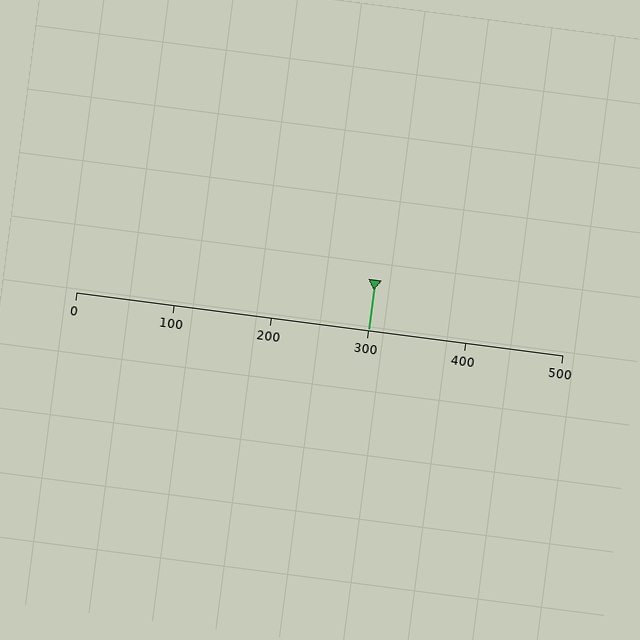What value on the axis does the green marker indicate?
The marker indicates approximately 300.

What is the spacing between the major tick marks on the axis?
The major ticks are spaced 100 apart.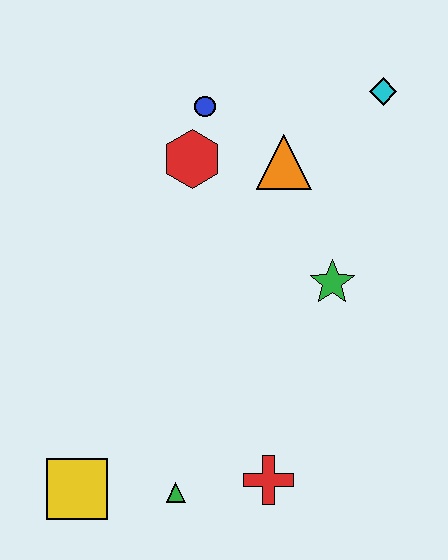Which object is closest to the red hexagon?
The blue circle is closest to the red hexagon.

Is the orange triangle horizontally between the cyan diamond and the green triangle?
Yes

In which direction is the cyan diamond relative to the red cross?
The cyan diamond is above the red cross.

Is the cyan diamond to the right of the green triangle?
Yes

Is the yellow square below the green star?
Yes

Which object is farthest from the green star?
The yellow square is farthest from the green star.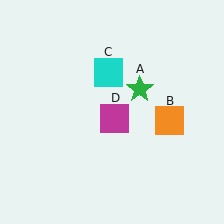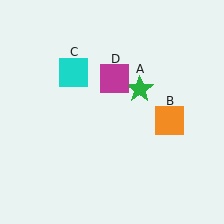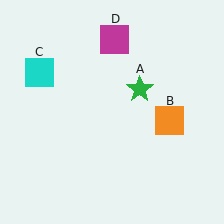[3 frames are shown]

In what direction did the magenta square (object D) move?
The magenta square (object D) moved up.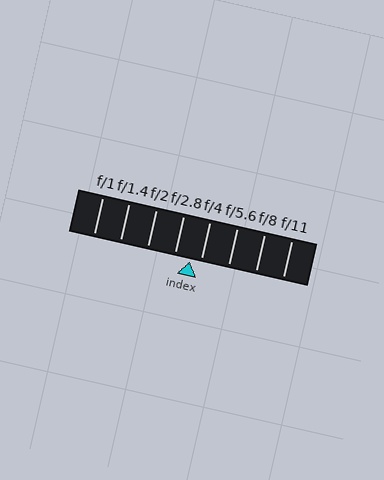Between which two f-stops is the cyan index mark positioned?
The index mark is between f/2.8 and f/4.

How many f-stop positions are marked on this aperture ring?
There are 8 f-stop positions marked.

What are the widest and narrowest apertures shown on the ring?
The widest aperture shown is f/1 and the narrowest is f/11.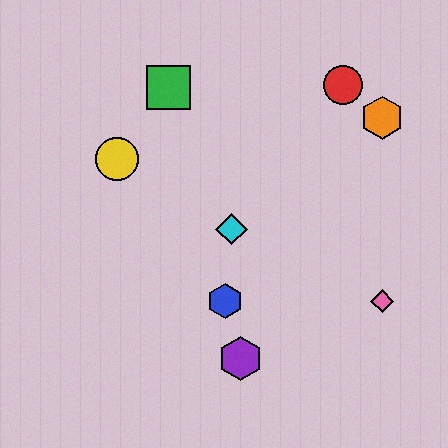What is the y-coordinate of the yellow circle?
The yellow circle is at y≈159.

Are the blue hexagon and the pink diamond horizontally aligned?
Yes, both are at y≈301.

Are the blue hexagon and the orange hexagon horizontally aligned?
No, the blue hexagon is at y≈301 and the orange hexagon is at y≈118.